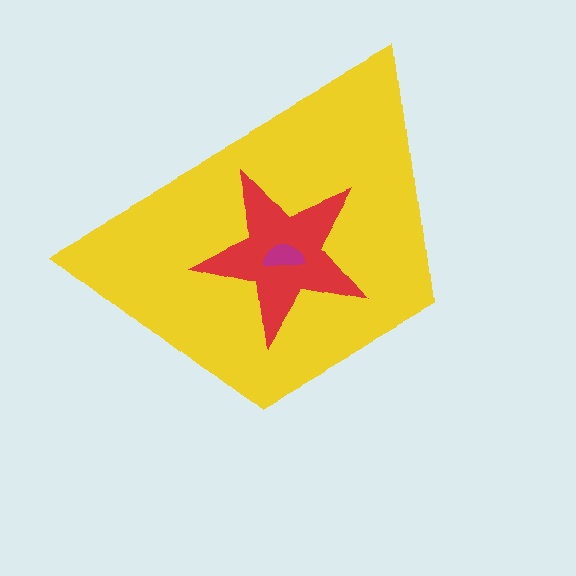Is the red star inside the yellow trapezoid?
Yes.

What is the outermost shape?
The yellow trapezoid.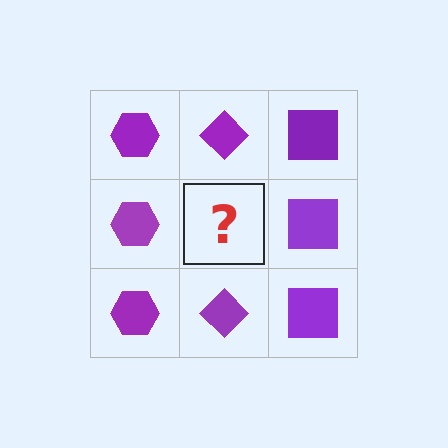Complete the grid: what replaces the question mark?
The question mark should be replaced with a purple diamond.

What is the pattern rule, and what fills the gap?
The rule is that each column has a consistent shape. The gap should be filled with a purple diamond.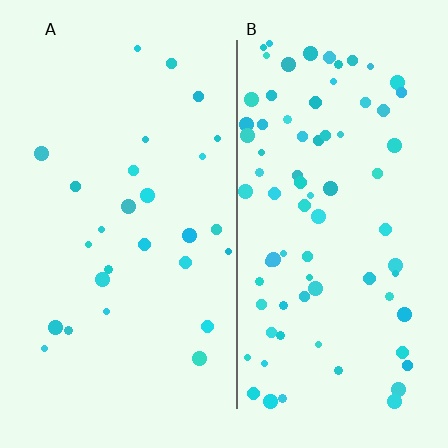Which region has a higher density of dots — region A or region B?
B (the right).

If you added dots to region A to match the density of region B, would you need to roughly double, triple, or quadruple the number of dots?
Approximately triple.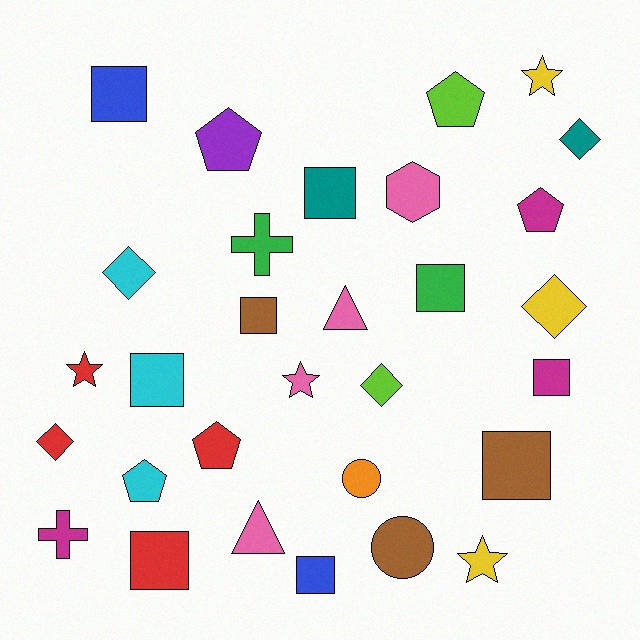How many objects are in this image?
There are 30 objects.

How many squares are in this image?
There are 9 squares.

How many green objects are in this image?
There are 2 green objects.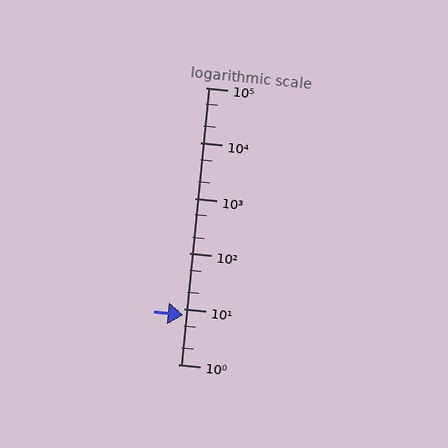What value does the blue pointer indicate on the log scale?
The pointer indicates approximately 7.9.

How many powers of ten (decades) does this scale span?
The scale spans 5 decades, from 1 to 100000.